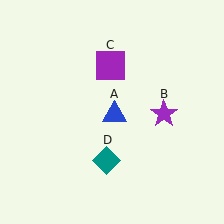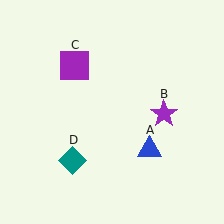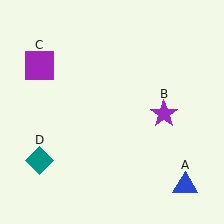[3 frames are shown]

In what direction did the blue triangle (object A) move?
The blue triangle (object A) moved down and to the right.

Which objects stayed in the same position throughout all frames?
Purple star (object B) remained stationary.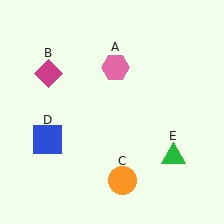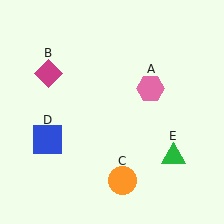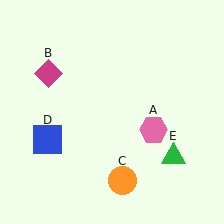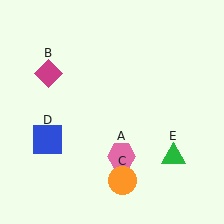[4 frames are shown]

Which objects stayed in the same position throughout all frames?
Magenta diamond (object B) and orange circle (object C) and blue square (object D) and green triangle (object E) remained stationary.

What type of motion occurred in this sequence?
The pink hexagon (object A) rotated clockwise around the center of the scene.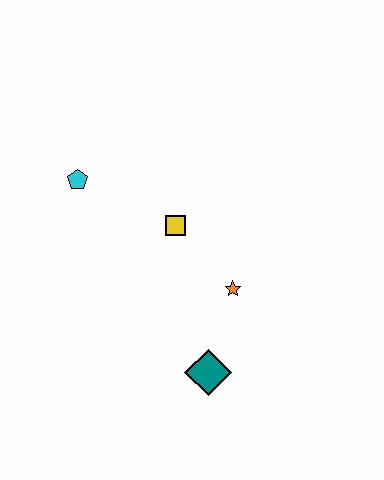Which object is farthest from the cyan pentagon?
The teal diamond is farthest from the cyan pentagon.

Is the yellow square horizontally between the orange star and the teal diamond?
No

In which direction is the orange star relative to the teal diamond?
The orange star is above the teal diamond.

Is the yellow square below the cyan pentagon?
Yes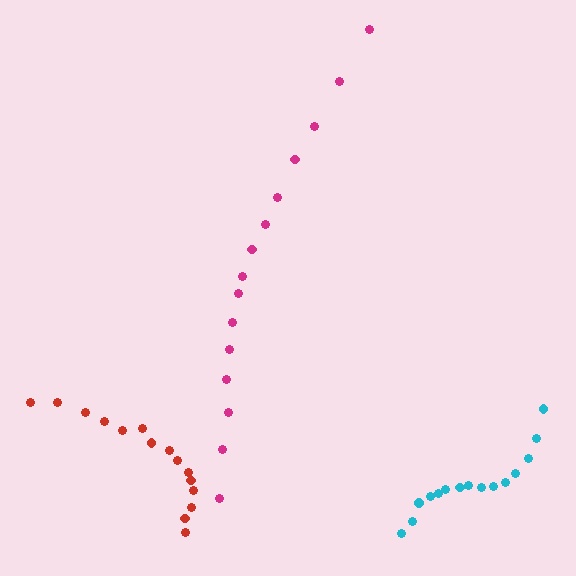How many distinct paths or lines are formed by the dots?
There are 3 distinct paths.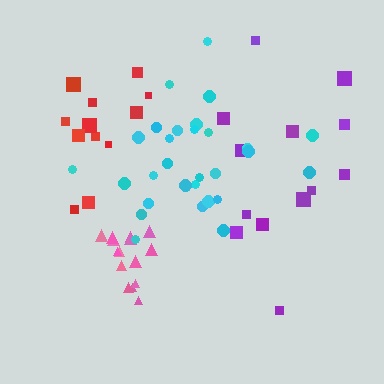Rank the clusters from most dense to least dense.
pink, cyan, red, purple.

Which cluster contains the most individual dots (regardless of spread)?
Cyan (30).